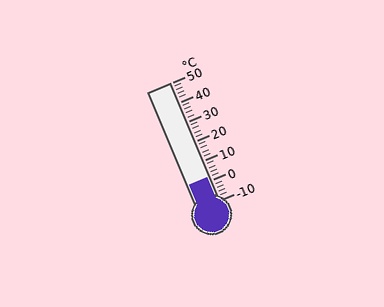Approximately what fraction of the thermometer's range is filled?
The thermometer is filled to approximately 20% of its range.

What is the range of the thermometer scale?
The thermometer scale ranges from -10°C to 50°C.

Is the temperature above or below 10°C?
The temperature is below 10°C.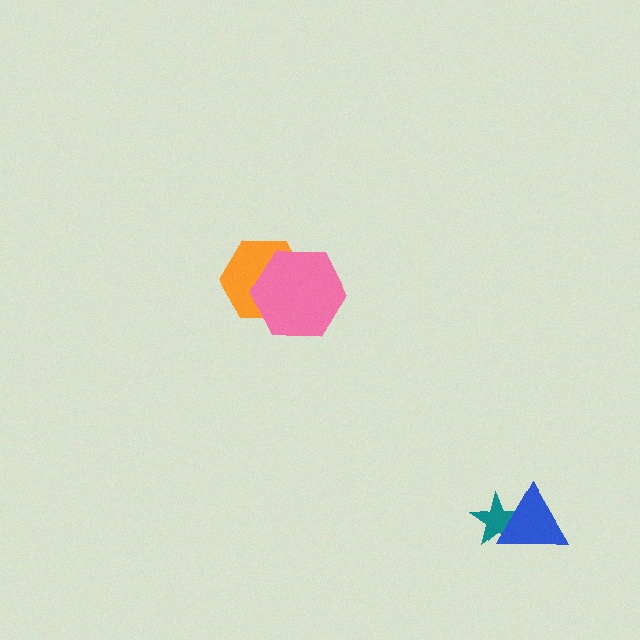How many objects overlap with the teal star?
1 object overlaps with the teal star.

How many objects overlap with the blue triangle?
1 object overlaps with the blue triangle.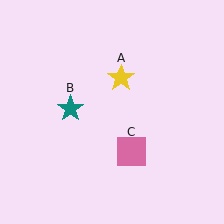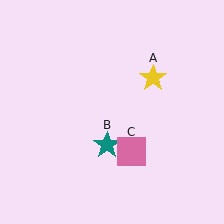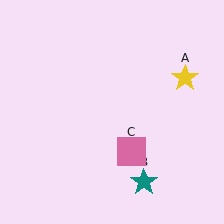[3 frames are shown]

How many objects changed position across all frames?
2 objects changed position: yellow star (object A), teal star (object B).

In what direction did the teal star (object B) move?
The teal star (object B) moved down and to the right.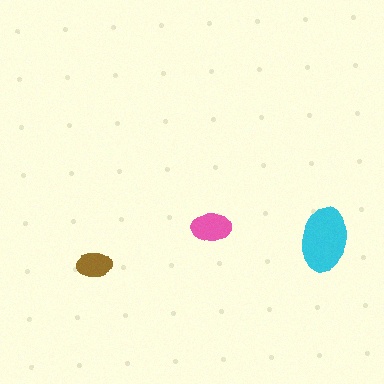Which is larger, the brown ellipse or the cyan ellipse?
The cyan one.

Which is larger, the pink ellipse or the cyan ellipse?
The cyan one.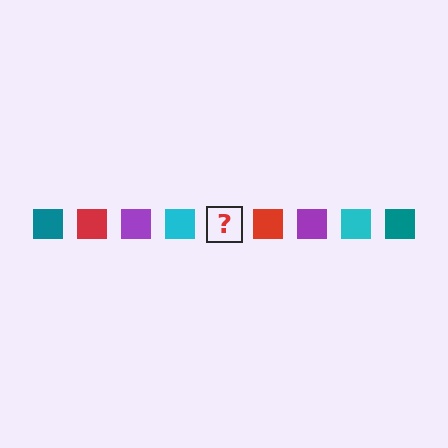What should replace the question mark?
The question mark should be replaced with a teal square.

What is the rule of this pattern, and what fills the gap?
The rule is that the pattern cycles through teal, red, purple, cyan squares. The gap should be filled with a teal square.